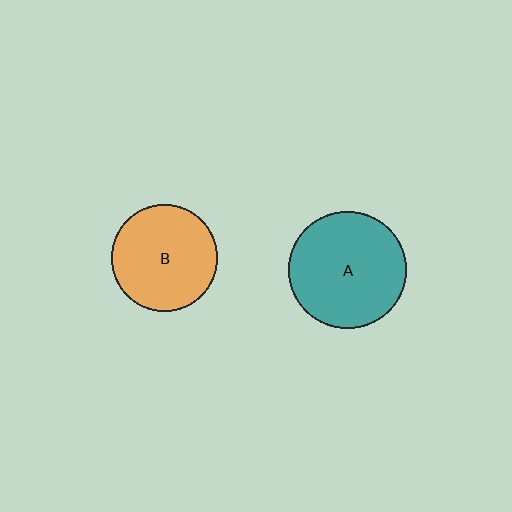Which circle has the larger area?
Circle A (teal).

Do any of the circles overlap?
No, none of the circles overlap.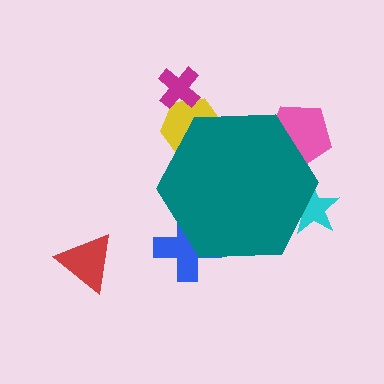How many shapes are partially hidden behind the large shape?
4 shapes are partially hidden.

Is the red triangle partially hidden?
No, the red triangle is fully visible.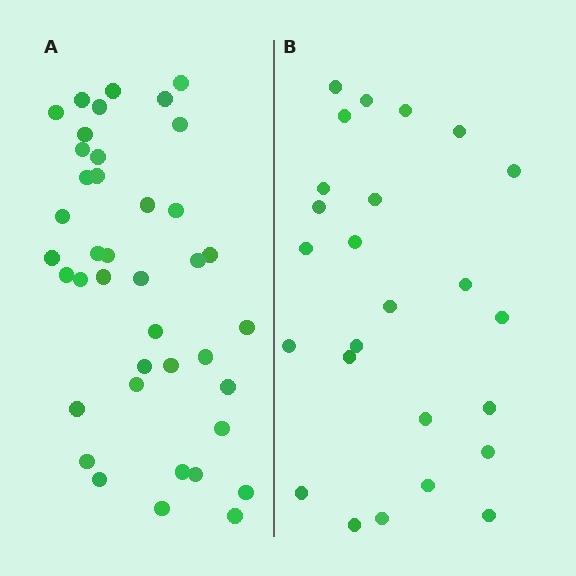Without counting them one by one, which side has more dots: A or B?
Region A (the left region) has more dots.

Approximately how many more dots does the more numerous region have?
Region A has approximately 15 more dots than region B.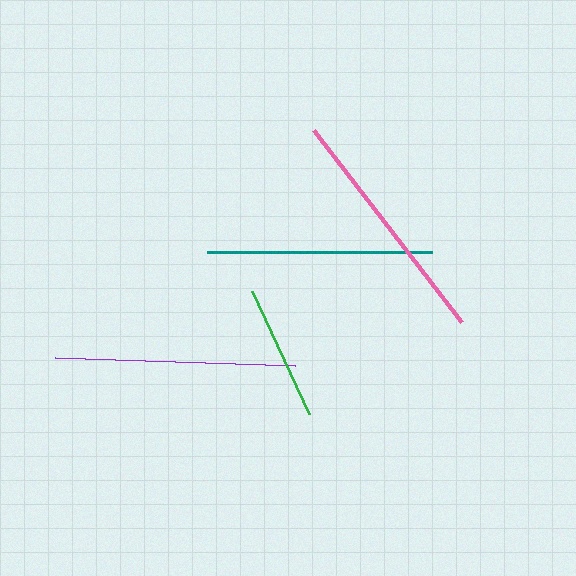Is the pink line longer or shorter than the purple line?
The pink line is longer than the purple line.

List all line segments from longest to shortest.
From longest to shortest: pink, purple, teal, green.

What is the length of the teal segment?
The teal segment is approximately 226 pixels long.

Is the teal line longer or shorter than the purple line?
The purple line is longer than the teal line.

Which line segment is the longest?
The pink line is the longest at approximately 242 pixels.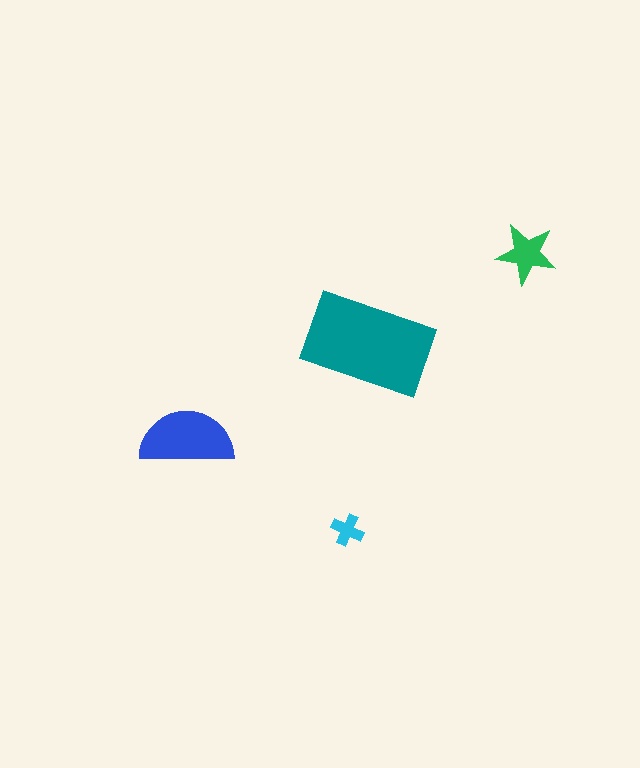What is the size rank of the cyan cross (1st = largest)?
4th.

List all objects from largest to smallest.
The teal rectangle, the blue semicircle, the green star, the cyan cross.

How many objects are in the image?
There are 4 objects in the image.